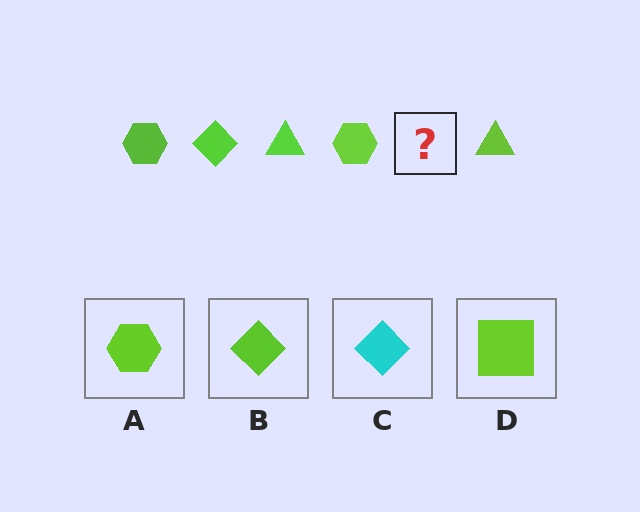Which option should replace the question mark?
Option B.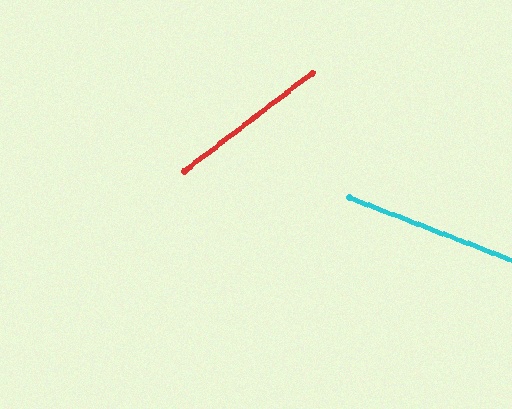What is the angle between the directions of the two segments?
Approximately 58 degrees.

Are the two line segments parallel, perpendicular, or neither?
Neither parallel nor perpendicular — they differ by about 58°.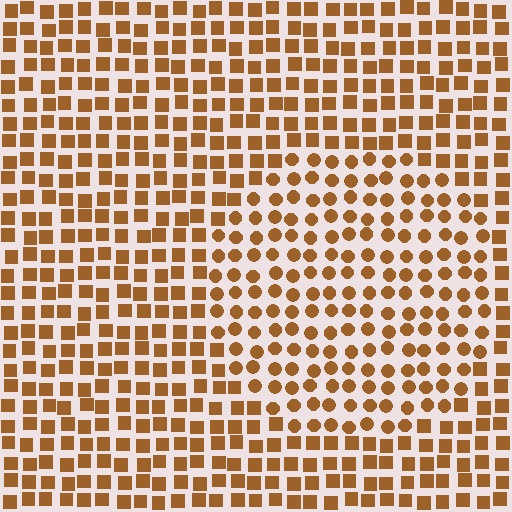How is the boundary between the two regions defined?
The boundary is defined by a change in element shape: circles inside vs. squares outside. All elements share the same color and spacing.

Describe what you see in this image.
The image is filled with small brown elements arranged in a uniform grid. A circle-shaped region contains circles, while the surrounding area contains squares. The boundary is defined purely by the change in element shape.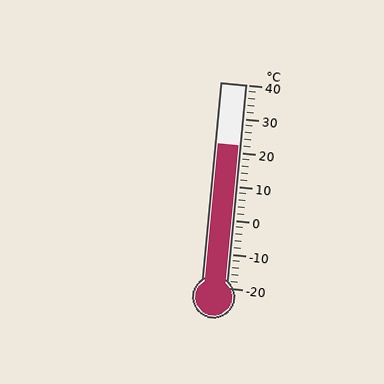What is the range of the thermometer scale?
The thermometer scale ranges from -20°C to 40°C.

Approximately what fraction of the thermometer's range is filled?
The thermometer is filled to approximately 70% of its range.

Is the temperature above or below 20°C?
The temperature is above 20°C.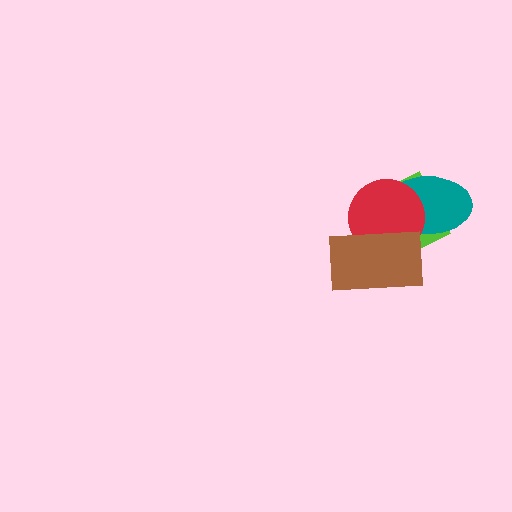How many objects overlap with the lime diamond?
3 objects overlap with the lime diamond.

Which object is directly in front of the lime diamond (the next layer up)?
The teal ellipse is directly in front of the lime diamond.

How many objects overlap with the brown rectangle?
3 objects overlap with the brown rectangle.